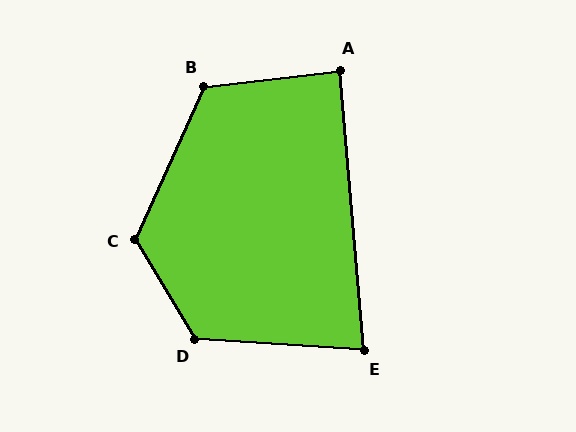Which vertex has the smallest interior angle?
E, at approximately 81 degrees.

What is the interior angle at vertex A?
Approximately 88 degrees (approximately right).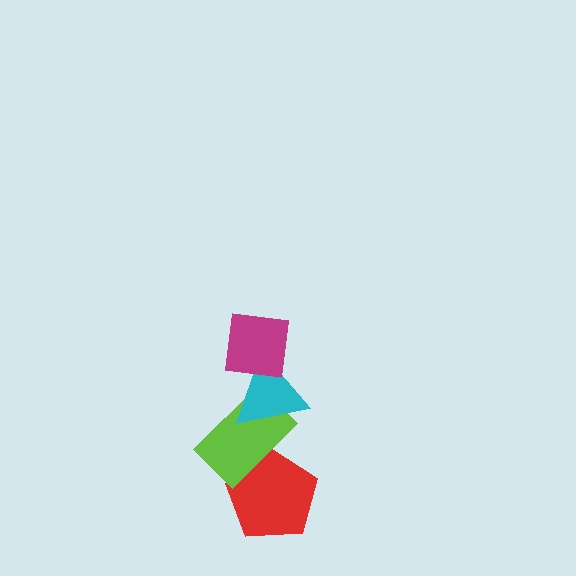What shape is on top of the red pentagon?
The lime rectangle is on top of the red pentagon.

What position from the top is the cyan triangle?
The cyan triangle is 2nd from the top.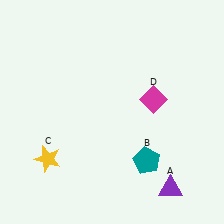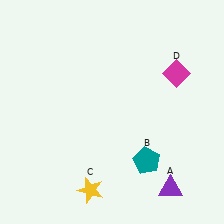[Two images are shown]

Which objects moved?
The objects that moved are: the yellow star (C), the magenta diamond (D).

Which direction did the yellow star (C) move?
The yellow star (C) moved right.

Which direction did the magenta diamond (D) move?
The magenta diamond (D) moved up.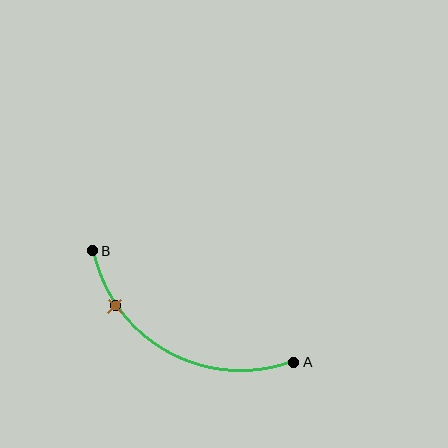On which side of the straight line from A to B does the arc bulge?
The arc bulges below the straight line connecting A and B.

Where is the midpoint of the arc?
The arc midpoint is the point on the curve farthest from the straight line joining A and B. It sits below that line.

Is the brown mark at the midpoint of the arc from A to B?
No. The brown mark lies on the arc but is closer to endpoint B. The arc midpoint would be at the point on the curve equidistant along the arc from both A and B.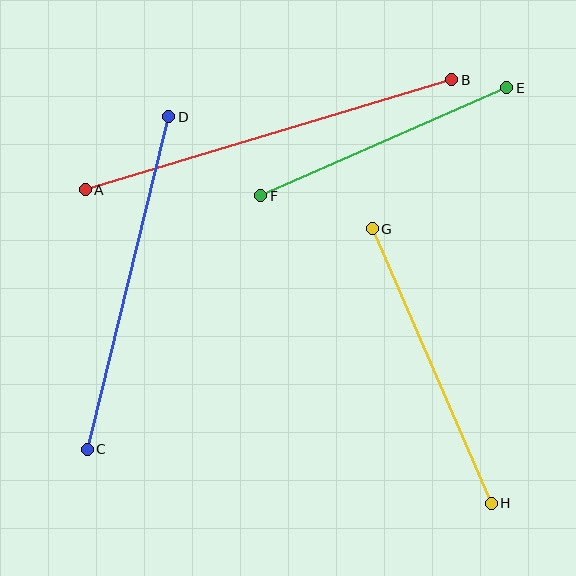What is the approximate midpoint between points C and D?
The midpoint is at approximately (128, 283) pixels.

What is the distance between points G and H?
The distance is approximately 299 pixels.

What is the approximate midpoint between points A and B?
The midpoint is at approximately (269, 135) pixels.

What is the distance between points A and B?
The distance is approximately 383 pixels.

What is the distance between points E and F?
The distance is approximately 269 pixels.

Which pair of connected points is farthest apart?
Points A and B are farthest apart.